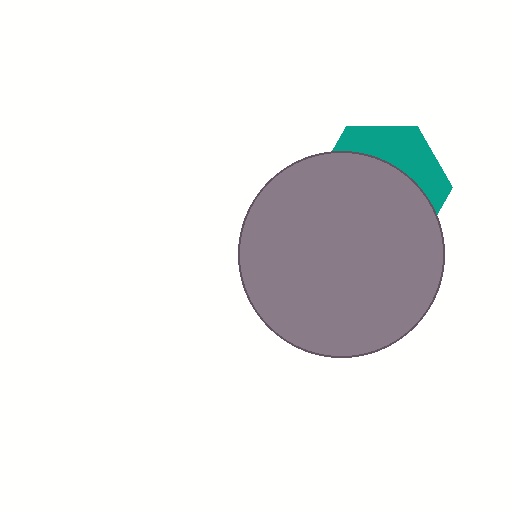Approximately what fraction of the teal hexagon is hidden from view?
Roughly 67% of the teal hexagon is hidden behind the gray circle.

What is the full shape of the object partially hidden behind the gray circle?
The partially hidden object is a teal hexagon.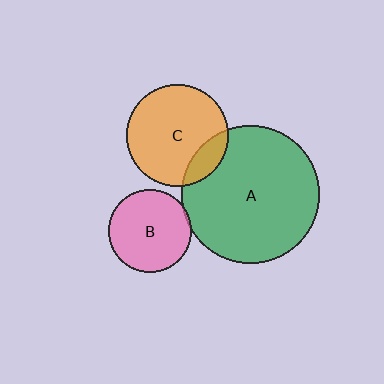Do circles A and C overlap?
Yes.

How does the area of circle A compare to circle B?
Approximately 2.7 times.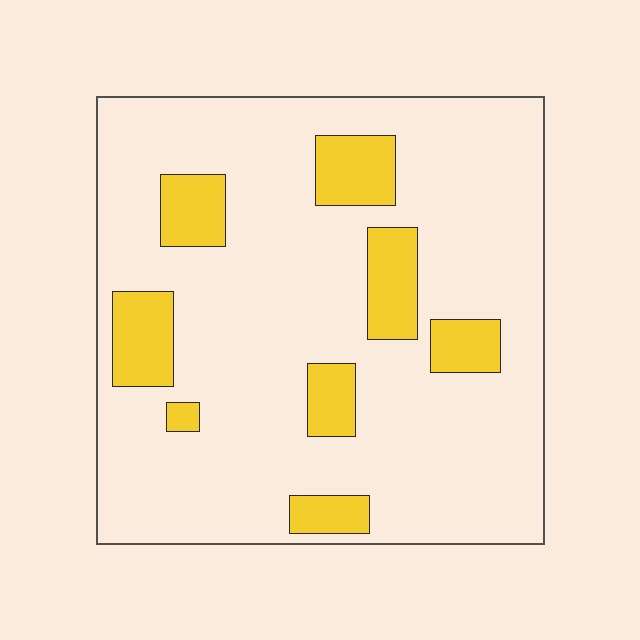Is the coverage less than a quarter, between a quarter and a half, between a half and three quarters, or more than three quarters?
Less than a quarter.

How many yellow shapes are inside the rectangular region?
8.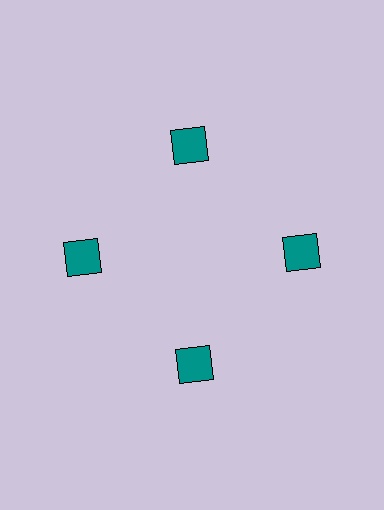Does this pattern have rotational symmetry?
Yes, this pattern has 4-fold rotational symmetry. It looks the same after rotating 90 degrees around the center.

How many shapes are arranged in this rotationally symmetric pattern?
There are 4 shapes, arranged in 4 groups of 1.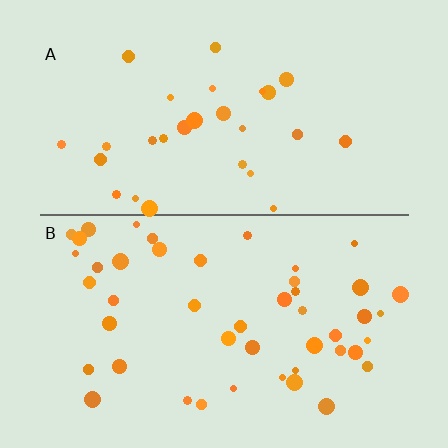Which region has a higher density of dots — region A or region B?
B (the bottom).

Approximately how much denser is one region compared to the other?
Approximately 1.6× — region B over region A.